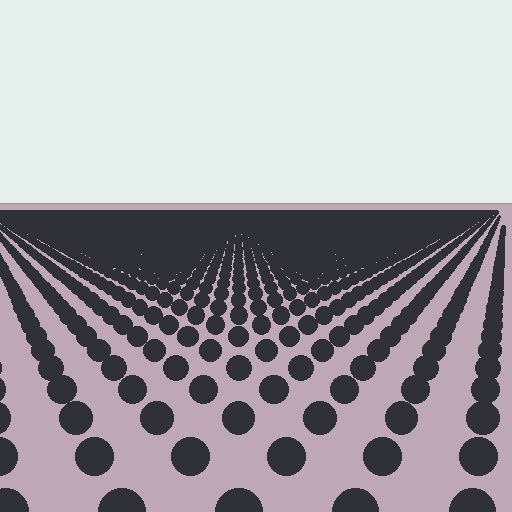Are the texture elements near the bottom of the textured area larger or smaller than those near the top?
Larger. Near the bottom, elements are closer to the viewer and appear at a bigger on-screen size.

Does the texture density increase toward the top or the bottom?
Density increases toward the top.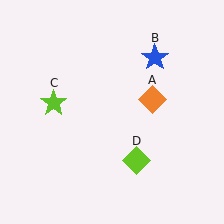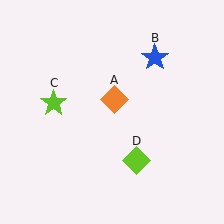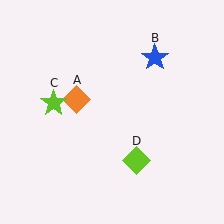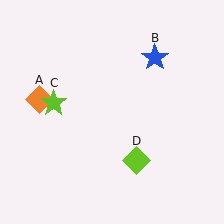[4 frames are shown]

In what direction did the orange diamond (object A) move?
The orange diamond (object A) moved left.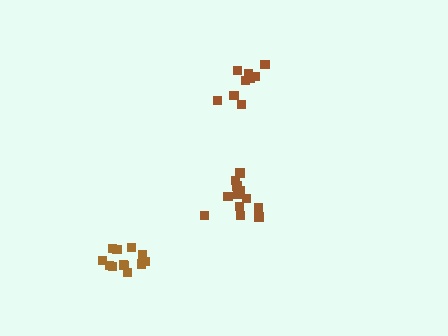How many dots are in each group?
Group 1: 10 dots, Group 2: 12 dots, Group 3: 12 dots (34 total).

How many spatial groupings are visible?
There are 3 spatial groupings.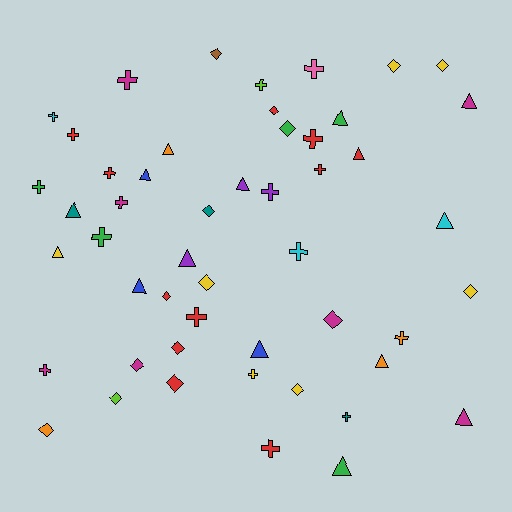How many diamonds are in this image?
There are 16 diamonds.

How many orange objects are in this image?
There are 4 orange objects.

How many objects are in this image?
There are 50 objects.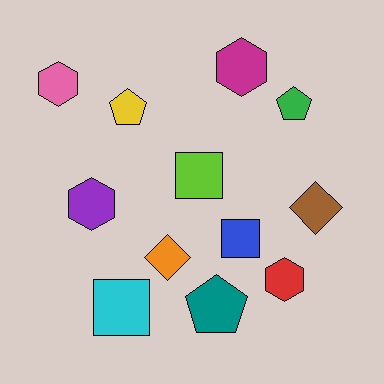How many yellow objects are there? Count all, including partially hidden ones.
There is 1 yellow object.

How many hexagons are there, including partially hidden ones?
There are 4 hexagons.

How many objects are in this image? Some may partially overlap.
There are 12 objects.